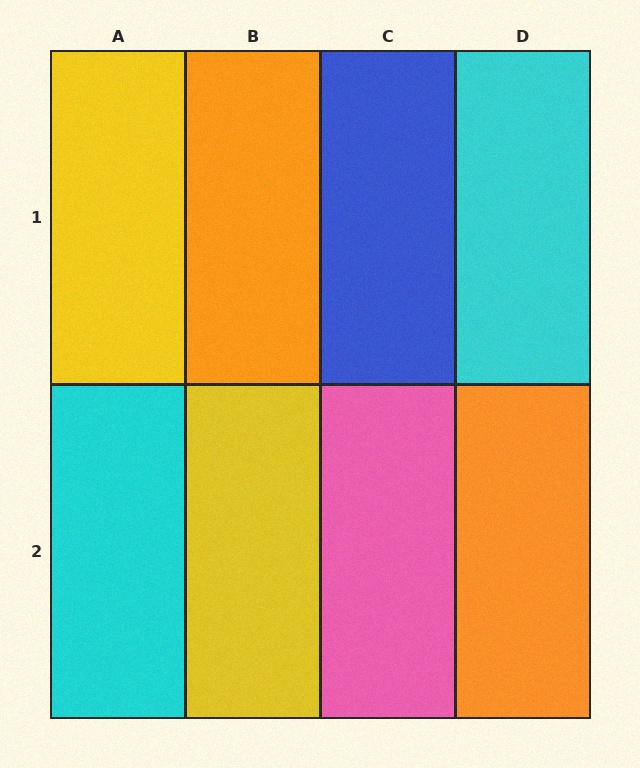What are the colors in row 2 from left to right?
Cyan, yellow, pink, orange.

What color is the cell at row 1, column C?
Blue.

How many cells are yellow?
2 cells are yellow.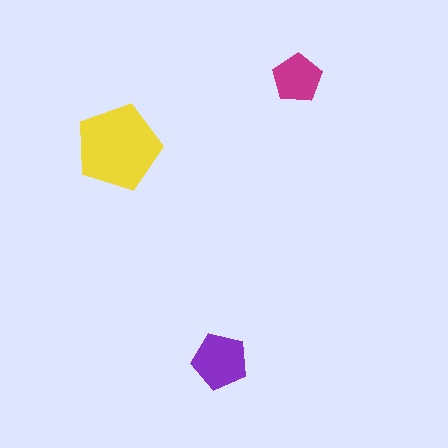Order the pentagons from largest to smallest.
the yellow one, the purple one, the magenta one.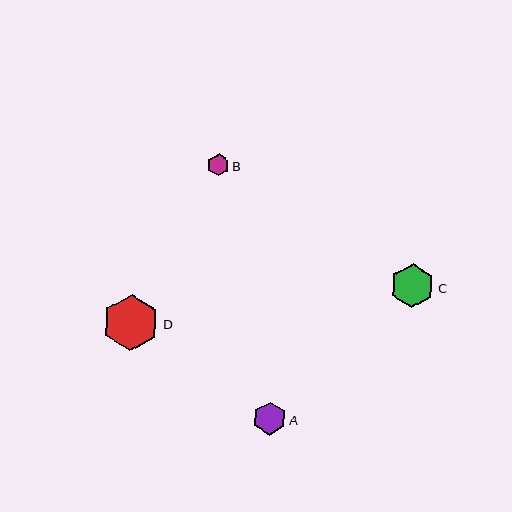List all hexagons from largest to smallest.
From largest to smallest: D, C, A, B.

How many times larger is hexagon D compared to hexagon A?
Hexagon D is approximately 1.7 times the size of hexagon A.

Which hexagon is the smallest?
Hexagon B is the smallest with a size of approximately 22 pixels.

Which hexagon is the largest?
Hexagon D is the largest with a size of approximately 57 pixels.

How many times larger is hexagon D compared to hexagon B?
Hexagon D is approximately 2.5 times the size of hexagon B.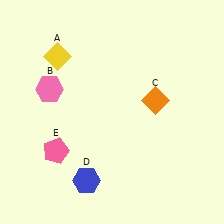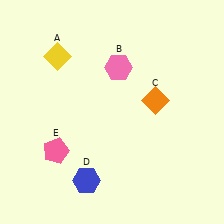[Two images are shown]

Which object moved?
The pink hexagon (B) moved right.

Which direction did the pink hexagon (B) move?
The pink hexagon (B) moved right.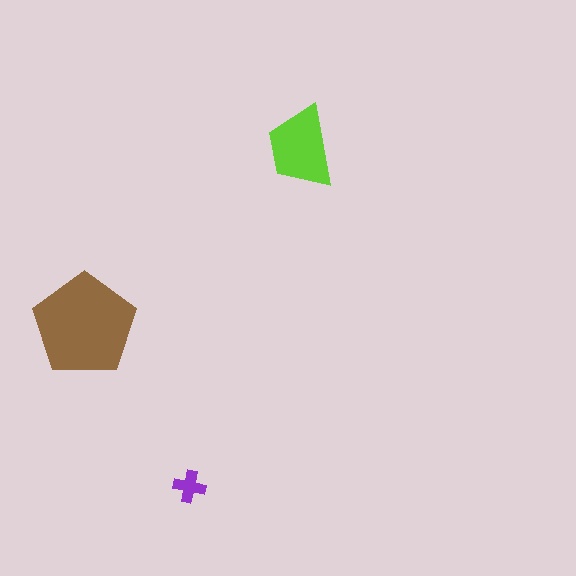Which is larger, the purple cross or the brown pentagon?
The brown pentagon.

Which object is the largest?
The brown pentagon.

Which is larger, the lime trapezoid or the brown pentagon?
The brown pentagon.